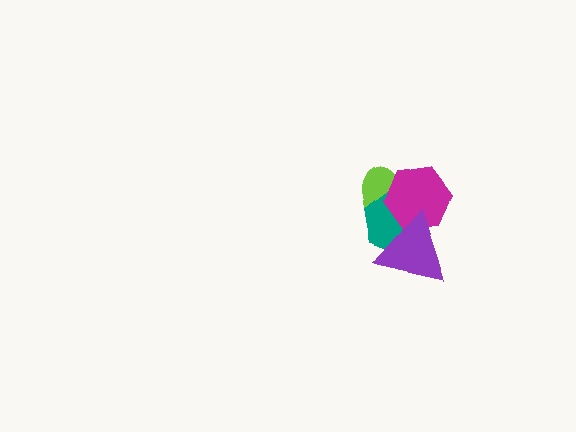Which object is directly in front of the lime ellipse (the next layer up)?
The teal hexagon is directly in front of the lime ellipse.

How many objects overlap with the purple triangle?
3 objects overlap with the purple triangle.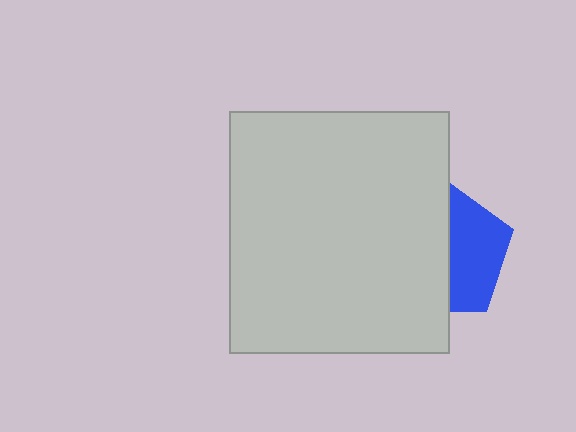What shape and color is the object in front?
The object in front is a light gray rectangle.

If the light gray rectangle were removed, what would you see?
You would see the complete blue pentagon.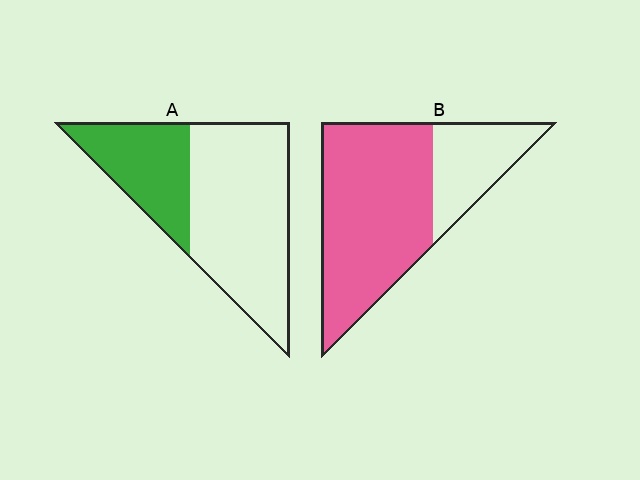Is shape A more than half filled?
No.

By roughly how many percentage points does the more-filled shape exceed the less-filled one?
By roughly 40 percentage points (B over A).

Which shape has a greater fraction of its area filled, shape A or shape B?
Shape B.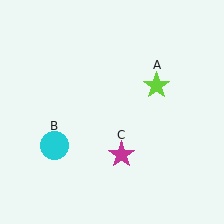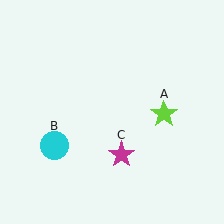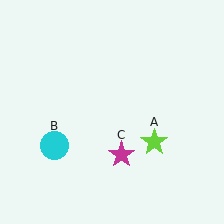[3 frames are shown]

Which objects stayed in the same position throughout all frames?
Cyan circle (object B) and magenta star (object C) remained stationary.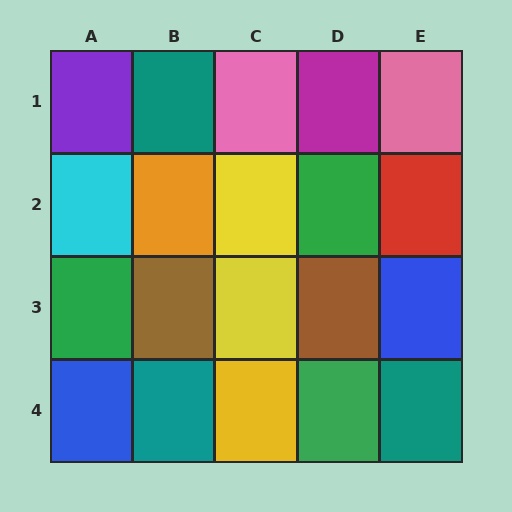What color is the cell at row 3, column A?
Green.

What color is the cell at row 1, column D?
Magenta.